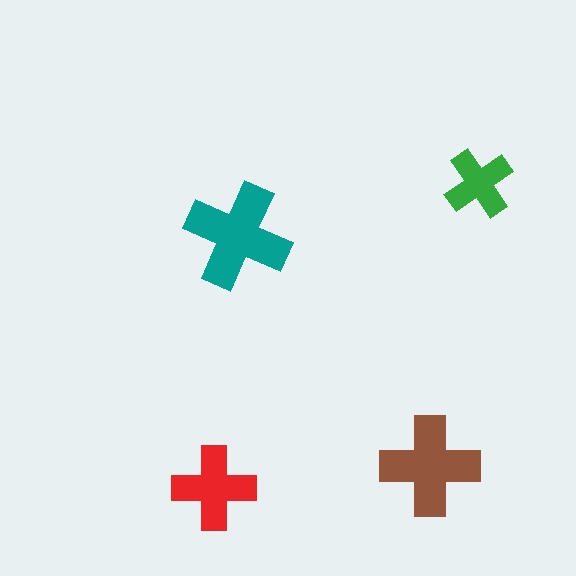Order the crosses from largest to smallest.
the teal one, the brown one, the red one, the green one.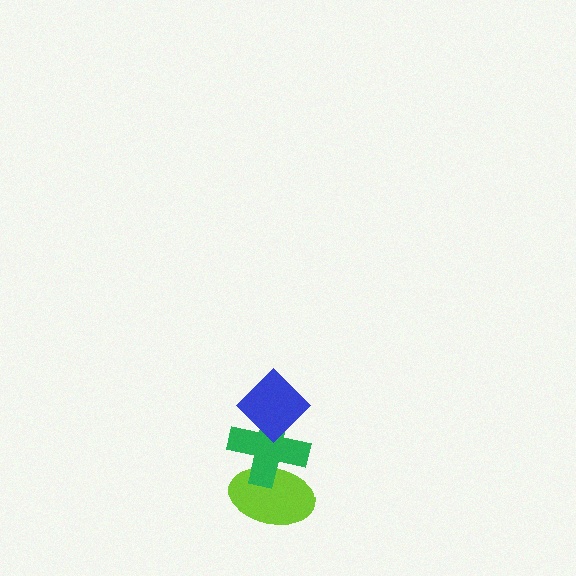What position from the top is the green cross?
The green cross is 2nd from the top.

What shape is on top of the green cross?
The blue diamond is on top of the green cross.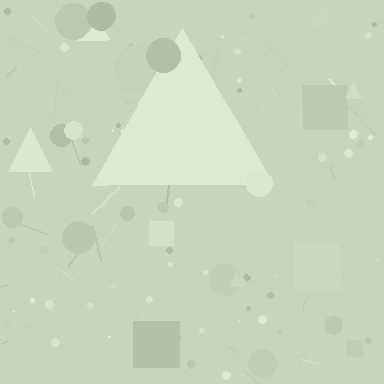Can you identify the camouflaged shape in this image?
The camouflaged shape is a triangle.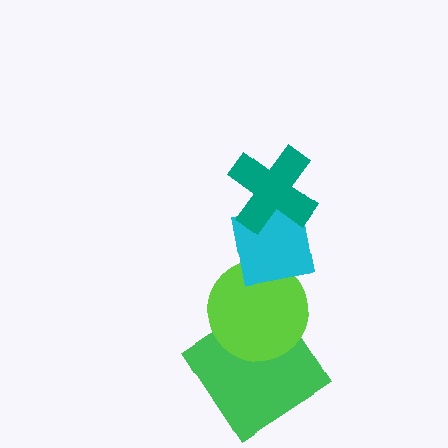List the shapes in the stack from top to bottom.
From top to bottom: the teal cross, the cyan square, the lime circle, the green diamond.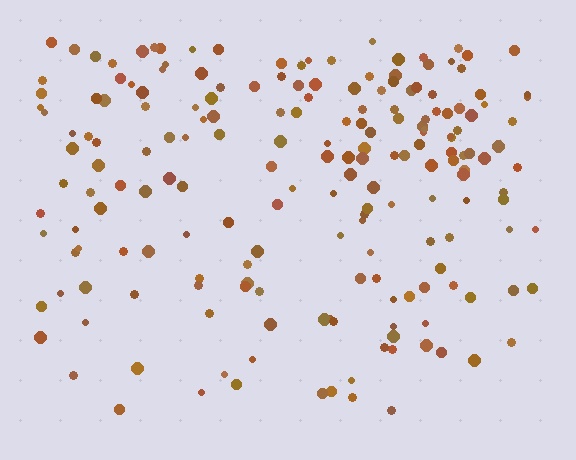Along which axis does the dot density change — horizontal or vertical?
Vertical.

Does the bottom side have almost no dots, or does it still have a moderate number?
Still a moderate number, just noticeably fewer than the top.